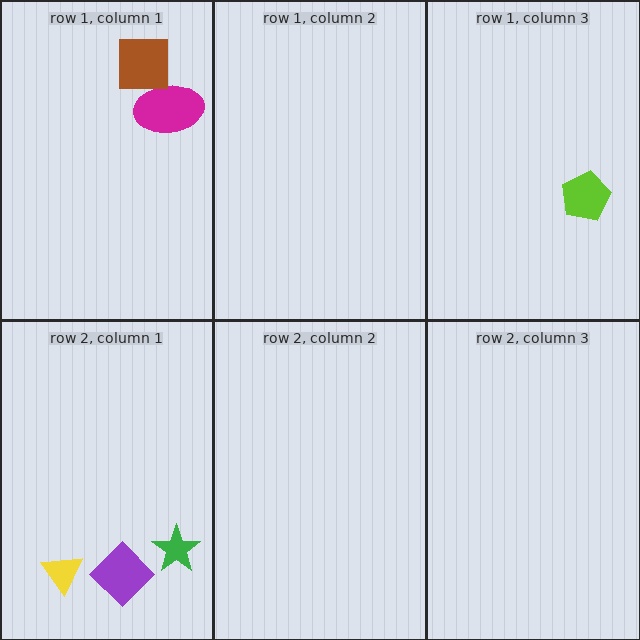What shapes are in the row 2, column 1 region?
The yellow triangle, the green star, the purple diamond.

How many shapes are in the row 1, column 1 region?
2.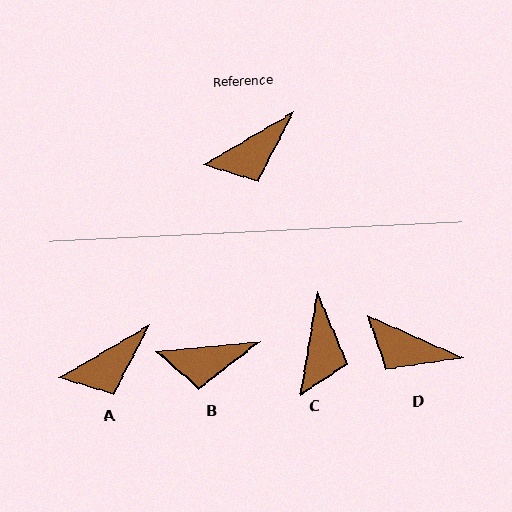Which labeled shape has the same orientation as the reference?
A.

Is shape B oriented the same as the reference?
No, it is off by about 25 degrees.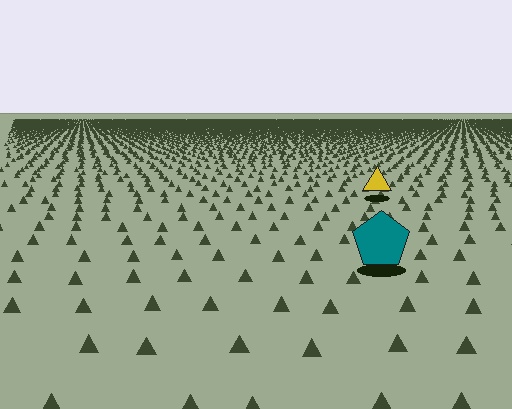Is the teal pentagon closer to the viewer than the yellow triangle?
Yes. The teal pentagon is closer — you can tell from the texture gradient: the ground texture is coarser near it.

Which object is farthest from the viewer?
The yellow triangle is farthest from the viewer. It appears smaller and the ground texture around it is denser.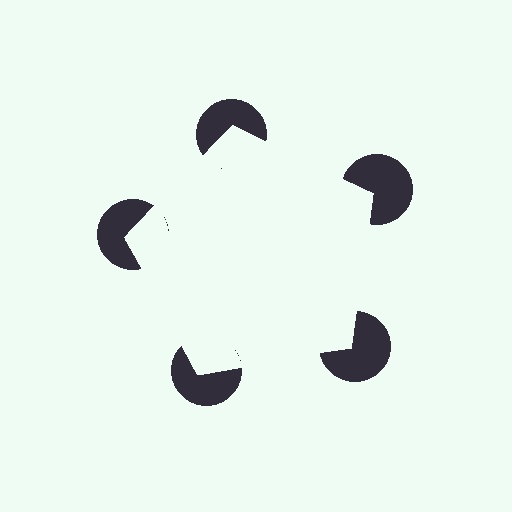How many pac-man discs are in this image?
There are 5 — one at each vertex of the illusory pentagon.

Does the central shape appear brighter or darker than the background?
It typically appears slightly brighter than the background, even though no actual brightness change is drawn.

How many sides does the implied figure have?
5 sides.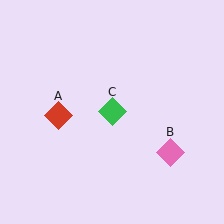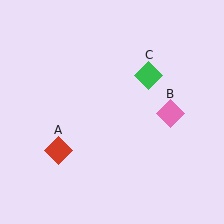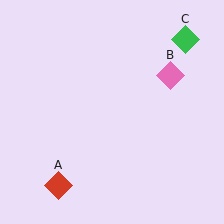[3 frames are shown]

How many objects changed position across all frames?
3 objects changed position: red diamond (object A), pink diamond (object B), green diamond (object C).